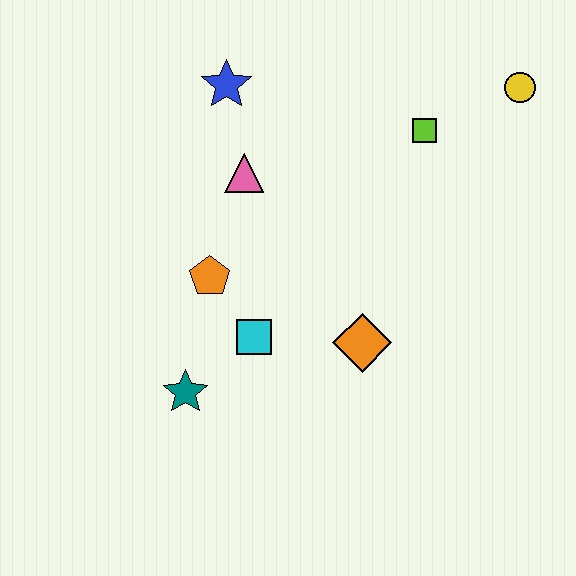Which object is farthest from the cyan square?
The yellow circle is farthest from the cyan square.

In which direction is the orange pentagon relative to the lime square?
The orange pentagon is to the left of the lime square.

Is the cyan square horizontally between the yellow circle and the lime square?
No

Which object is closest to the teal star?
The cyan square is closest to the teal star.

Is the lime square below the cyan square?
No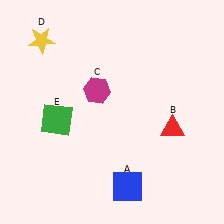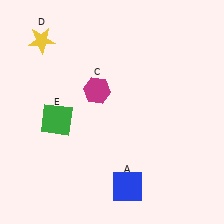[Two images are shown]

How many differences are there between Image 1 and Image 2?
There is 1 difference between the two images.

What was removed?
The red triangle (B) was removed in Image 2.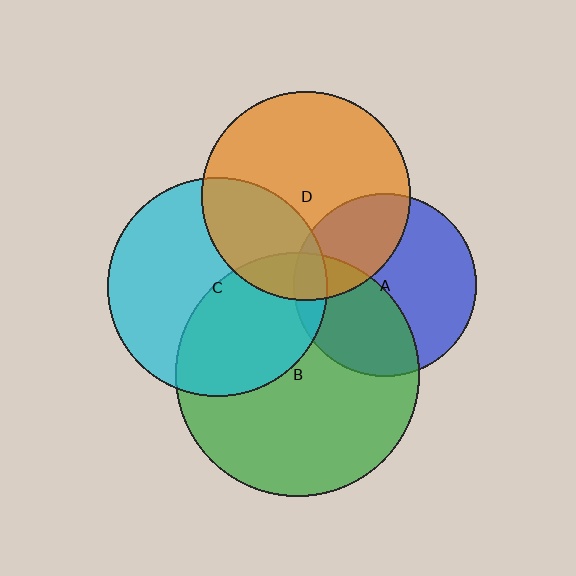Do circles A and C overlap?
Yes.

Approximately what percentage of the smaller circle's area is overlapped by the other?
Approximately 10%.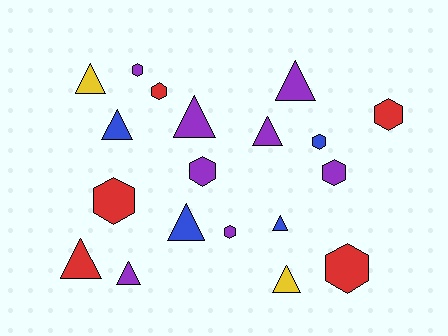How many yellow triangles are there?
There are 2 yellow triangles.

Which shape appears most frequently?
Triangle, with 10 objects.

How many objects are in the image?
There are 19 objects.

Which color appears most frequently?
Purple, with 8 objects.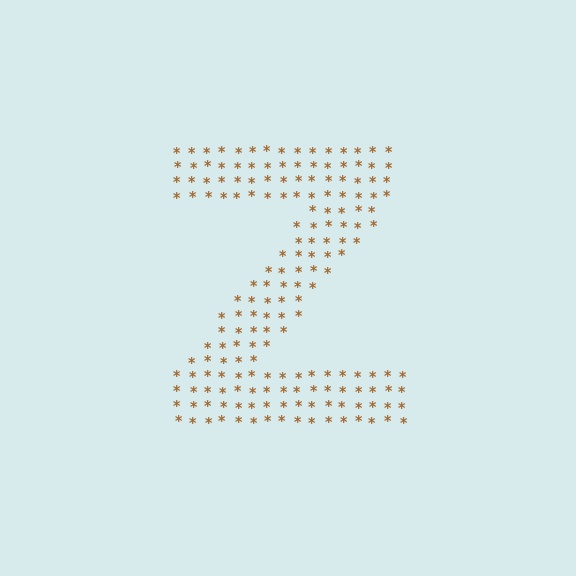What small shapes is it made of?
It is made of small asterisks.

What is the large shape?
The large shape is the letter Z.